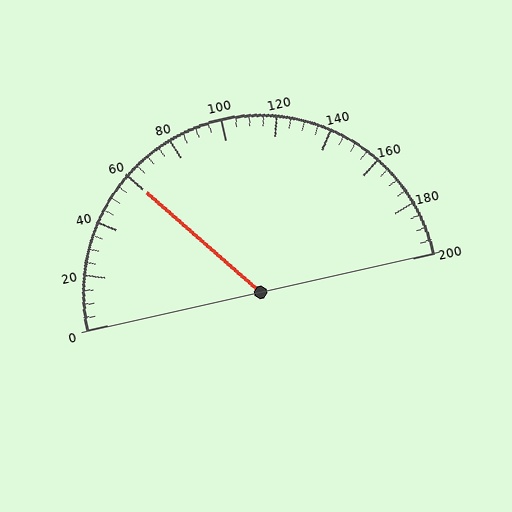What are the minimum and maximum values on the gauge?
The gauge ranges from 0 to 200.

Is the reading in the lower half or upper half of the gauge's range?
The reading is in the lower half of the range (0 to 200).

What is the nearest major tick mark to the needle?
The nearest major tick mark is 60.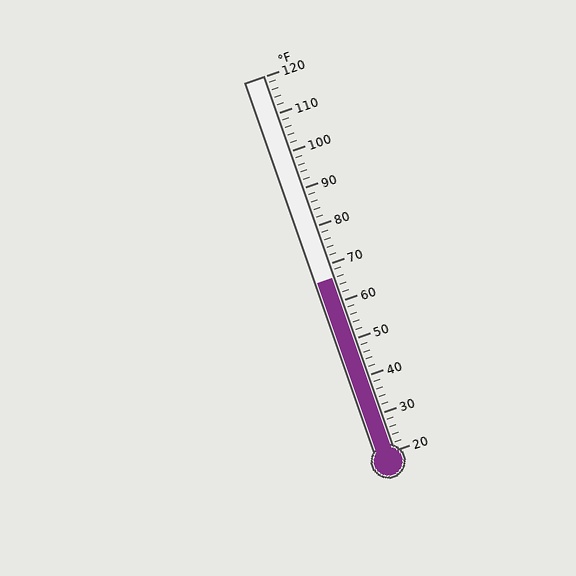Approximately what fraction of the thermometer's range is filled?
The thermometer is filled to approximately 45% of its range.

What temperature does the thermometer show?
The thermometer shows approximately 66°F.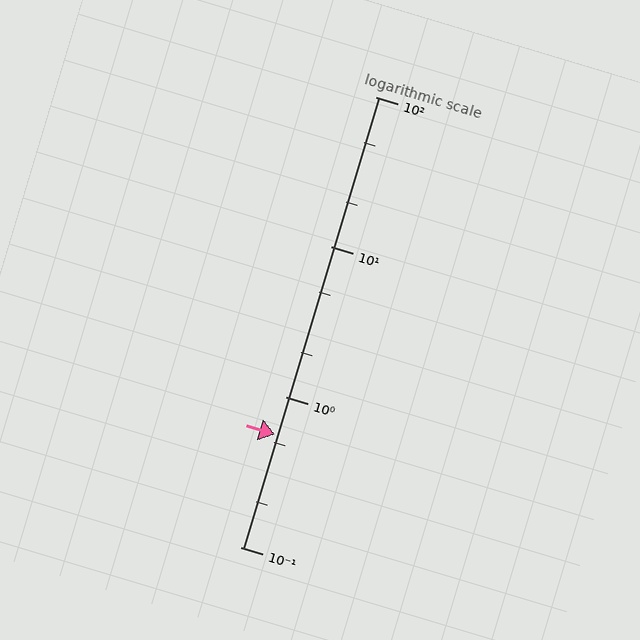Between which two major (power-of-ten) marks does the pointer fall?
The pointer is between 0.1 and 1.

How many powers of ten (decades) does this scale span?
The scale spans 3 decades, from 0.1 to 100.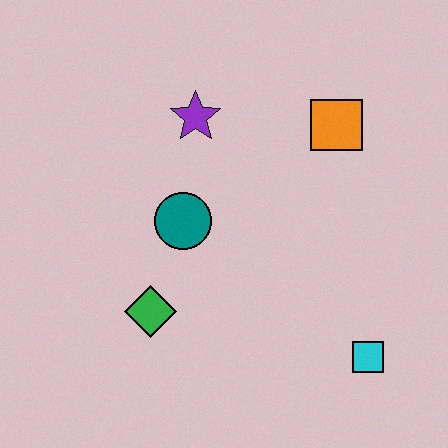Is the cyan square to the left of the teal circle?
No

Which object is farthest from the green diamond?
The orange square is farthest from the green diamond.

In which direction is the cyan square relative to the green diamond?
The cyan square is to the right of the green diamond.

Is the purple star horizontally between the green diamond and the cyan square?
Yes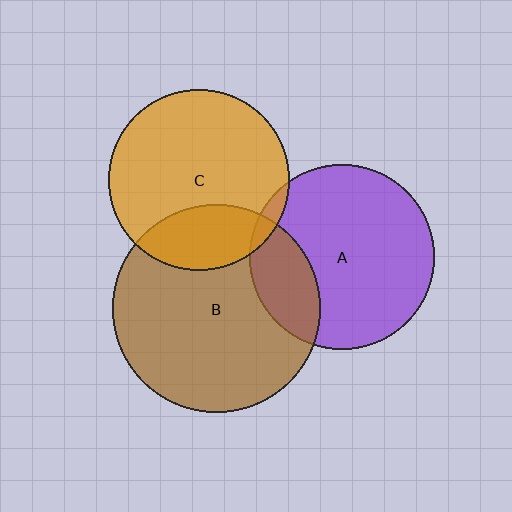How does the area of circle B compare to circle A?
Approximately 1.3 times.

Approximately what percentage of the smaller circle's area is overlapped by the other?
Approximately 20%.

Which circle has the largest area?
Circle B (brown).